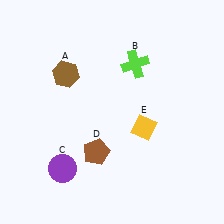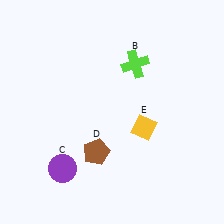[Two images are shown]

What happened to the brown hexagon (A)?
The brown hexagon (A) was removed in Image 2. It was in the top-left area of Image 1.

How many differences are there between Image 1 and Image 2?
There is 1 difference between the two images.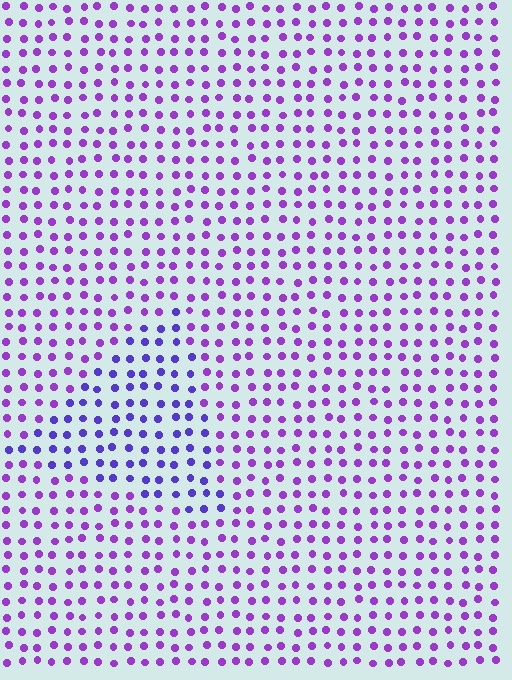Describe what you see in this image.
The image is filled with small purple elements in a uniform arrangement. A triangle-shaped region is visible where the elements are tinted to a slightly different hue, forming a subtle color boundary.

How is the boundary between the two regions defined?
The boundary is defined purely by a slight shift in hue (about 30 degrees). Spacing, size, and orientation are identical on both sides.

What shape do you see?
I see a triangle.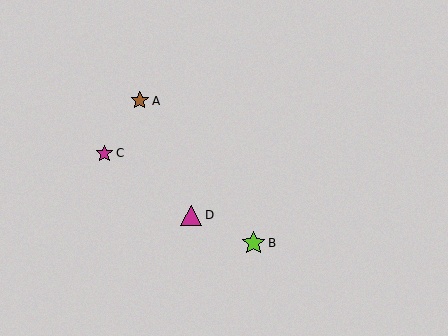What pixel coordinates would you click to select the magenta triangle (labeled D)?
Click at (191, 215) to select the magenta triangle D.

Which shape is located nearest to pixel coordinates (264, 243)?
The lime star (labeled B) at (253, 243) is nearest to that location.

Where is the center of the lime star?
The center of the lime star is at (253, 243).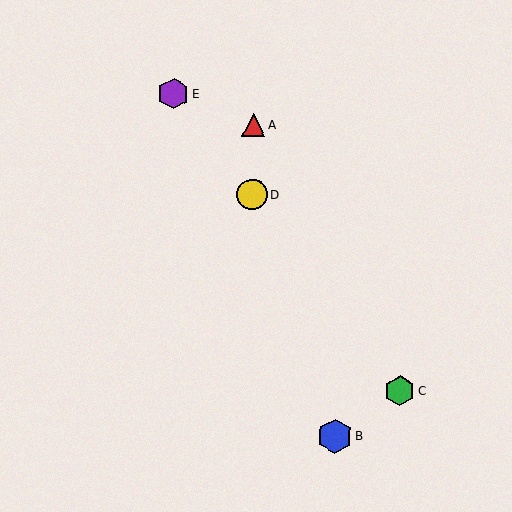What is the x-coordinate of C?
Object C is at x≈400.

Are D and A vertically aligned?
Yes, both are at x≈252.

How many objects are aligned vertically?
2 objects (A, D) are aligned vertically.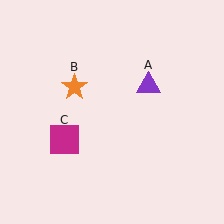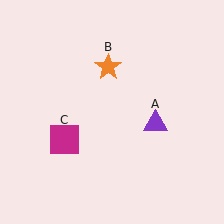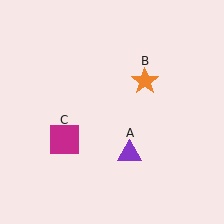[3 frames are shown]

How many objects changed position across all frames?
2 objects changed position: purple triangle (object A), orange star (object B).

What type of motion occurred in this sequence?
The purple triangle (object A), orange star (object B) rotated clockwise around the center of the scene.